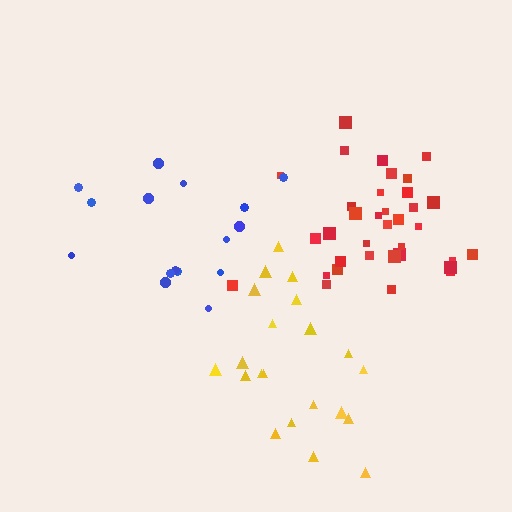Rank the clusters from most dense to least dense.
red, yellow, blue.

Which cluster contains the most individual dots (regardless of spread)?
Red (35).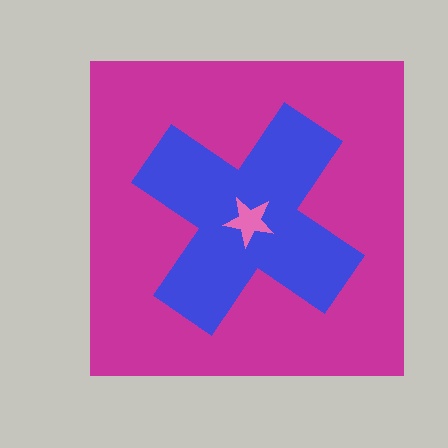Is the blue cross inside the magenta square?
Yes.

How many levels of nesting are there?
3.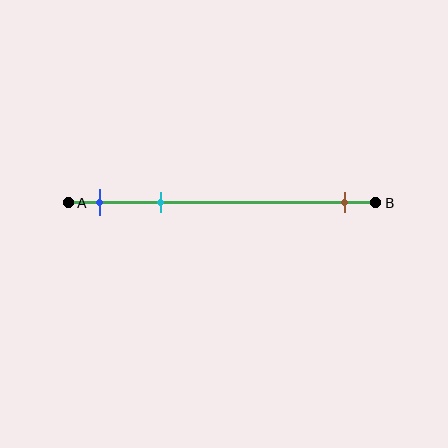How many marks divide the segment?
There are 3 marks dividing the segment.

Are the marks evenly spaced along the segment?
No, the marks are not evenly spaced.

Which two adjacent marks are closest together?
The blue and cyan marks are the closest adjacent pair.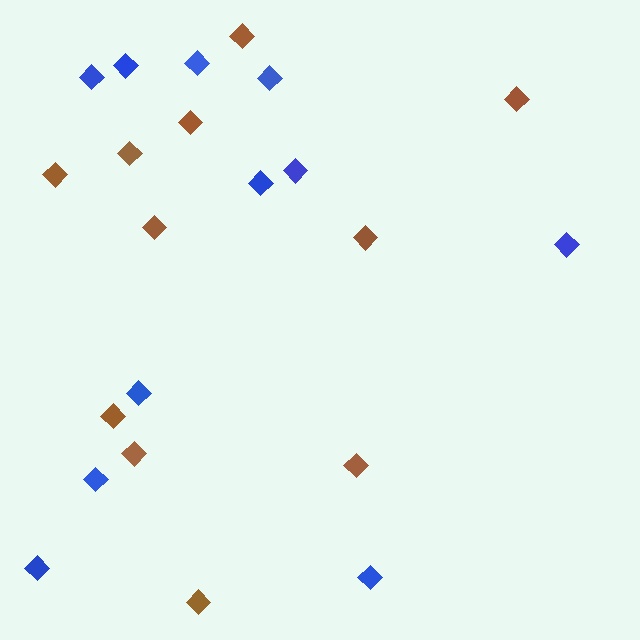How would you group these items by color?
There are 2 groups: one group of brown diamonds (11) and one group of blue diamonds (11).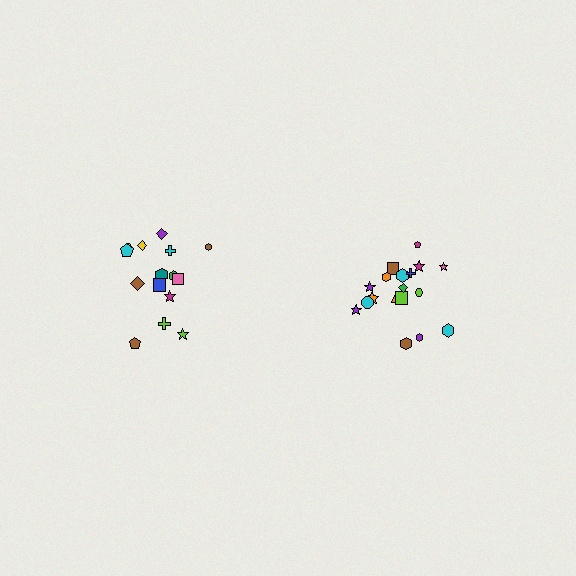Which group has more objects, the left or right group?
The right group.